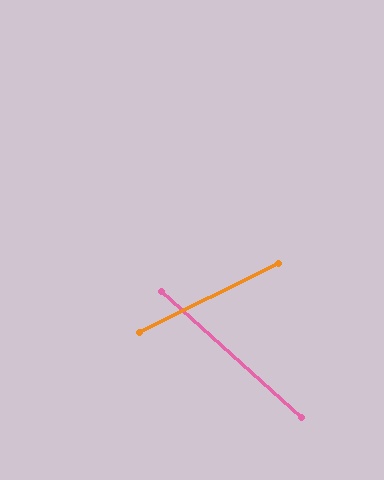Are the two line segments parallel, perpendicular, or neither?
Neither parallel nor perpendicular — they differ by about 69°.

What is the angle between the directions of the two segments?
Approximately 69 degrees.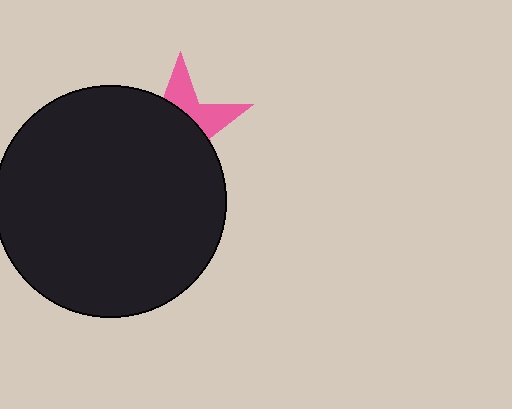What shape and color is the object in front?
The object in front is a black circle.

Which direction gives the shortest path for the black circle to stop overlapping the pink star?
Moving toward the lower-left gives the shortest separation.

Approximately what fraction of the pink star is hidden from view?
Roughly 68% of the pink star is hidden behind the black circle.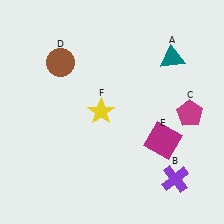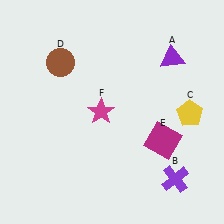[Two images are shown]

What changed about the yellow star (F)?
In Image 1, F is yellow. In Image 2, it changed to magenta.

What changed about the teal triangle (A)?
In Image 1, A is teal. In Image 2, it changed to purple.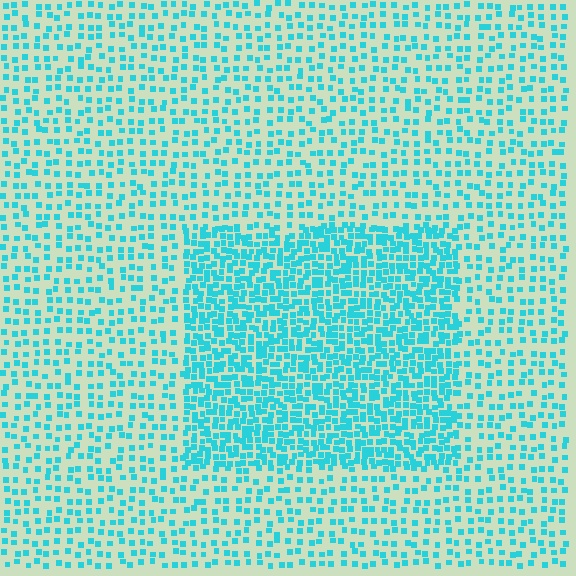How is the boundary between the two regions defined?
The boundary is defined by a change in element density (approximately 2.2x ratio). All elements are the same color, size, and shape.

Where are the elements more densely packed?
The elements are more densely packed inside the rectangle boundary.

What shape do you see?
I see a rectangle.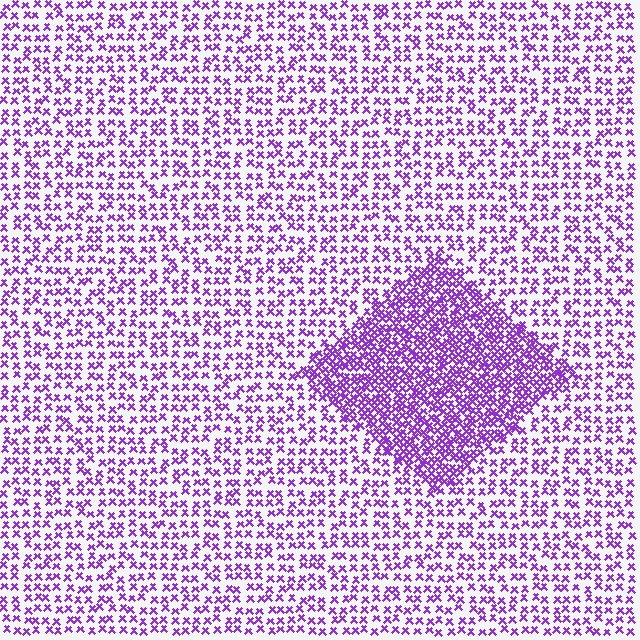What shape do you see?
I see a diamond.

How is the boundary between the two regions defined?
The boundary is defined by a change in element density (approximately 2.3x ratio). All elements are the same color, size, and shape.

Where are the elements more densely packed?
The elements are more densely packed inside the diamond boundary.